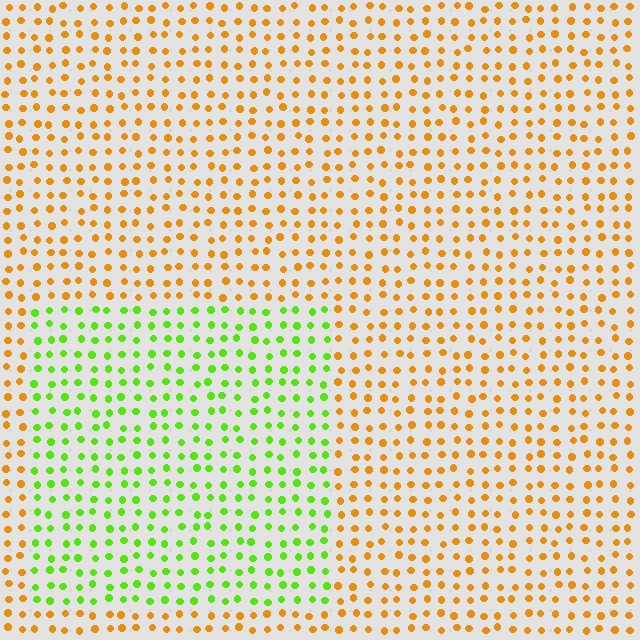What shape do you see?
I see a rectangle.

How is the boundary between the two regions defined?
The boundary is defined purely by a slight shift in hue (about 66 degrees). Spacing, size, and orientation are identical on both sides.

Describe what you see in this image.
The image is filled with small orange elements in a uniform arrangement. A rectangle-shaped region is visible where the elements are tinted to a slightly different hue, forming a subtle color boundary.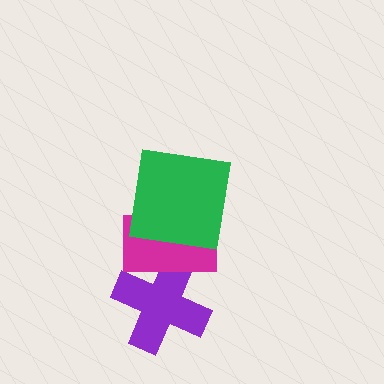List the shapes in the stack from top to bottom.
From top to bottom: the green square, the magenta rectangle, the purple cross.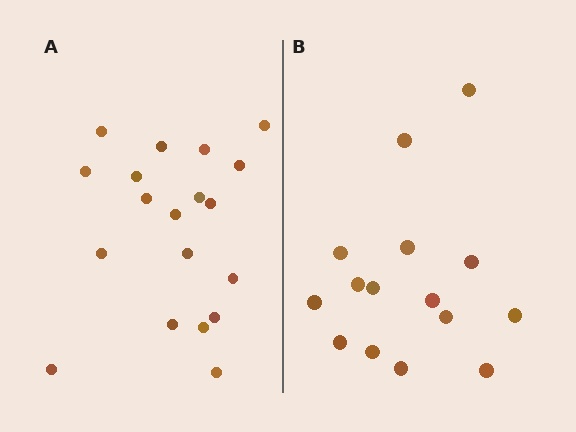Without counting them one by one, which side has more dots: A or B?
Region A (the left region) has more dots.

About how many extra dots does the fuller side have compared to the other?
Region A has about 4 more dots than region B.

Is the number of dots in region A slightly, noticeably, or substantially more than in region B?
Region A has noticeably more, but not dramatically so. The ratio is roughly 1.3 to 1.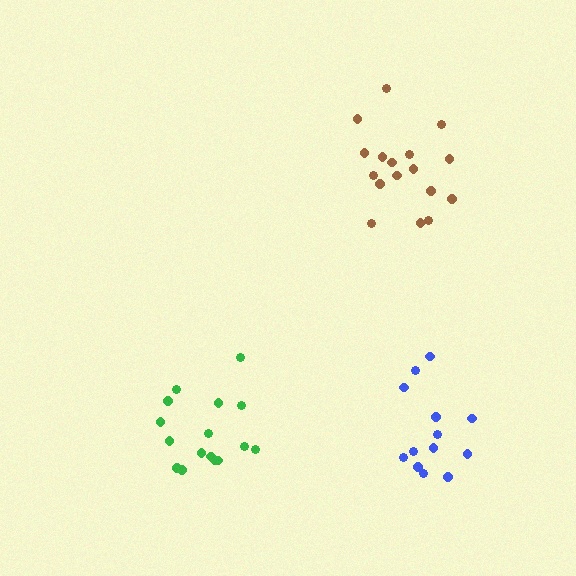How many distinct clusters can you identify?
There are 3 distinct clusters.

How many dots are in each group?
Group 1: 17 dots, Group 2: 16 dots, Group 3: 13 dots (46 total).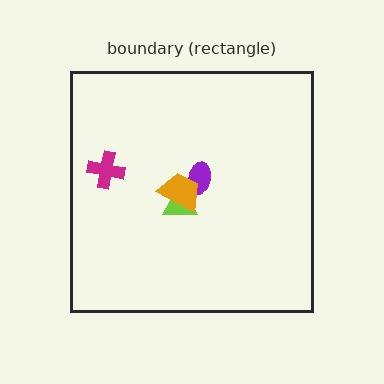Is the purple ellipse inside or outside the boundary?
Inside.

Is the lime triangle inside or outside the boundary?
Inside.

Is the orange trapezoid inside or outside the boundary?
Inside.